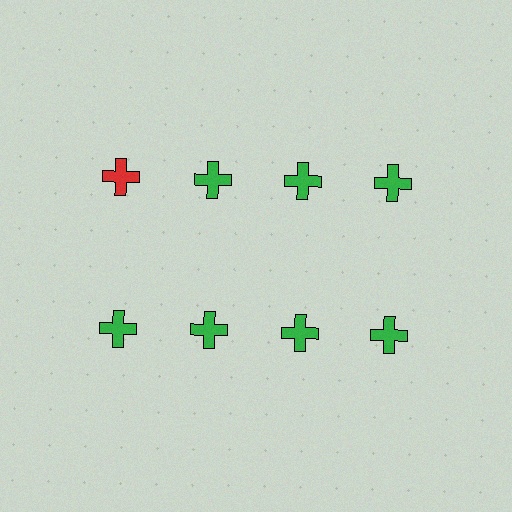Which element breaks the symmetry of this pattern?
The red cross in the top row, leftmost column breaks the symmetry. All other shapes are green crosses.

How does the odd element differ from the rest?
It has a different color: red instead of green.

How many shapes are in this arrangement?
There are 8 shapes arranged in a grid pattern.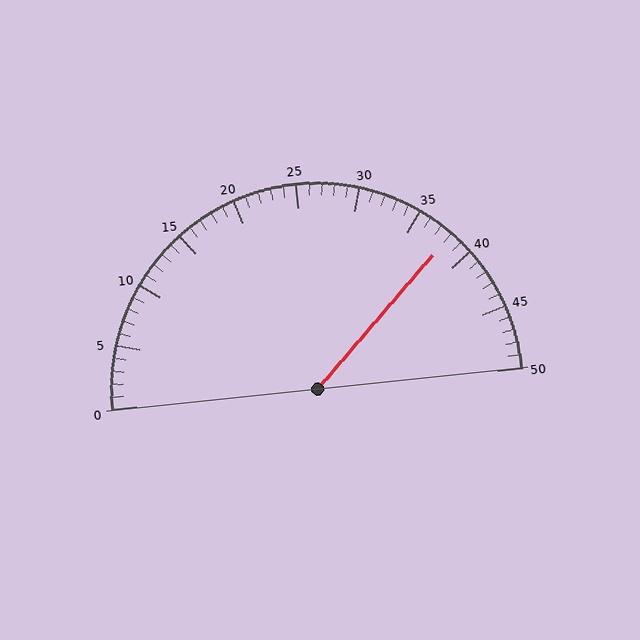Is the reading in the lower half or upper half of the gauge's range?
The reading is in the upper half of the range (0 to 50).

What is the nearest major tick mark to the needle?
The nearest major tick mark is 40.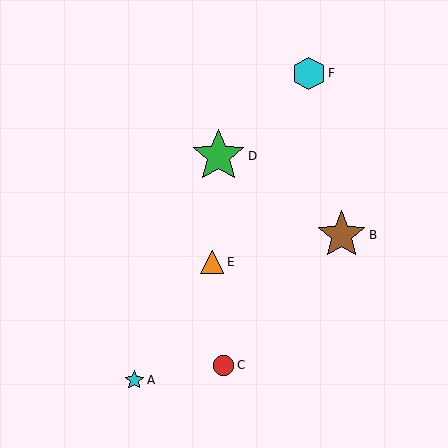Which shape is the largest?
The green star (labeled D) is the largest.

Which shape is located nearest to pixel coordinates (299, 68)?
The cyan hexagon (labeled F) at (309, 73) is nearest to that location.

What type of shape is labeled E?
Shape E is an orange triangle.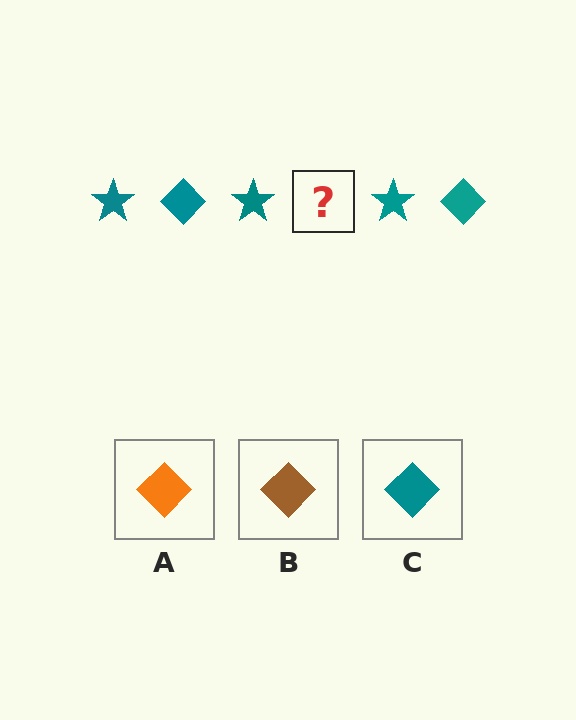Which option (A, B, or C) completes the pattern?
C.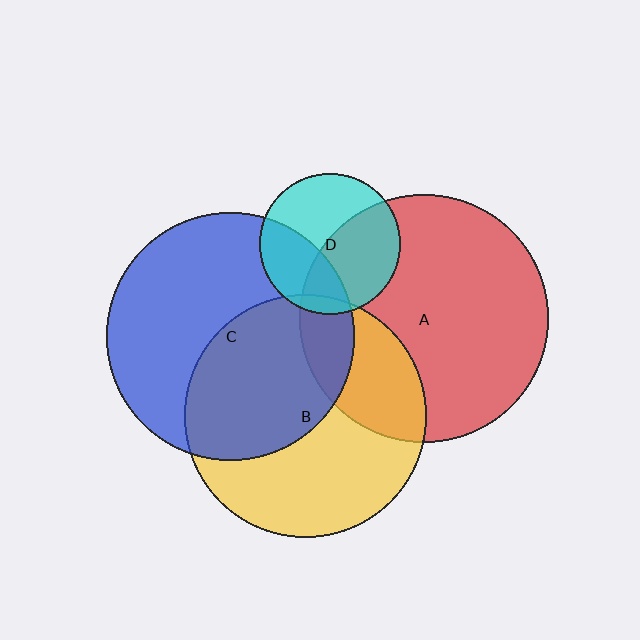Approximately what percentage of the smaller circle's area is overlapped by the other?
Approximately 25%.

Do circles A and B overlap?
Yes.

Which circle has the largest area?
Circle A (red).